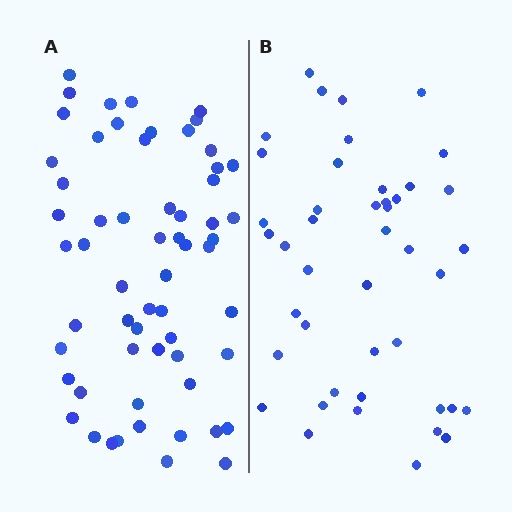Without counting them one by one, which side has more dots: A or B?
Region A (the left region) has more dots.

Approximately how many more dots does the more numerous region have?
Region A has approximately 15 more dots than region B.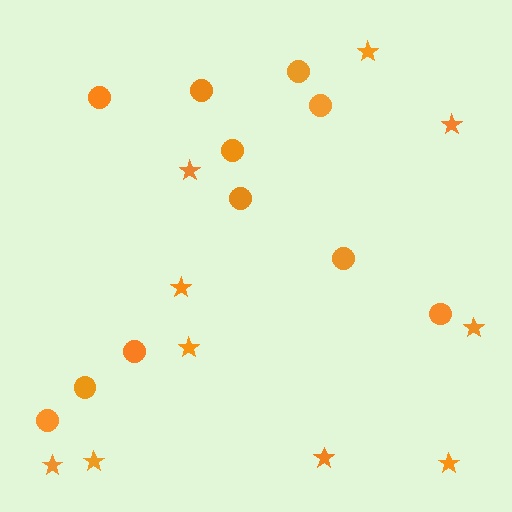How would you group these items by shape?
There are 2 groups: one group of stars (10) and one group of circles (11).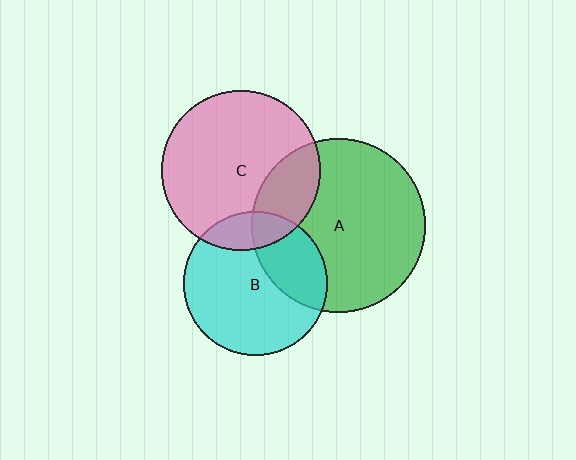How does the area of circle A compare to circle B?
Approximately 1.4 times.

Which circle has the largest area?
Circle A (green).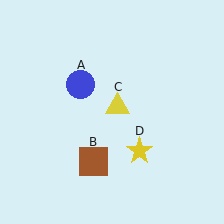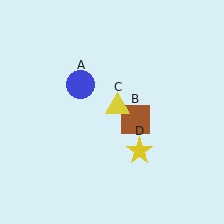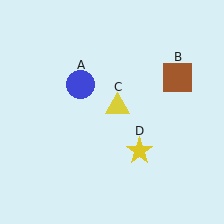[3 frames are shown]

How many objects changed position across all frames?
1 object changed position: brown square (object B).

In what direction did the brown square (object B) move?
The brown square (object B) moved up and to the right.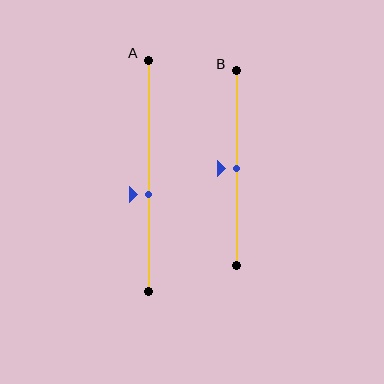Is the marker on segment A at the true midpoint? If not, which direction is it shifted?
No, the marker on segment A is shifted downward by about 8% of the segment length.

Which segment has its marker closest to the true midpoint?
Segment B has its marker closest to the true midpoint.